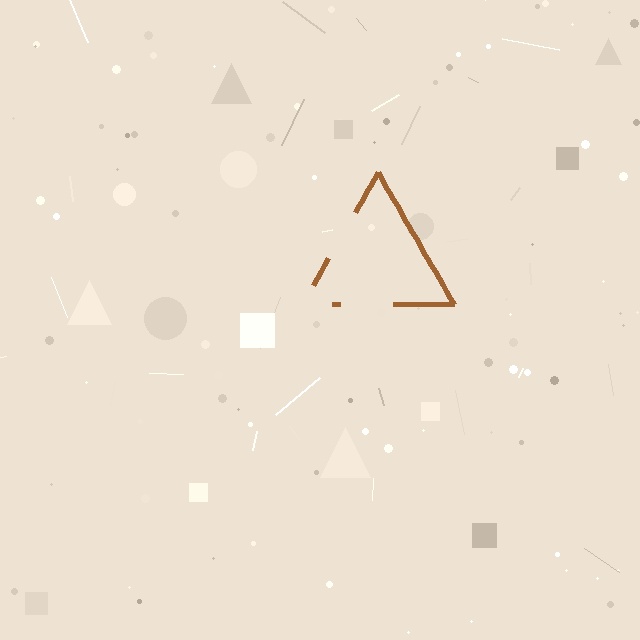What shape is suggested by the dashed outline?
The dashed outline suggests a triangle.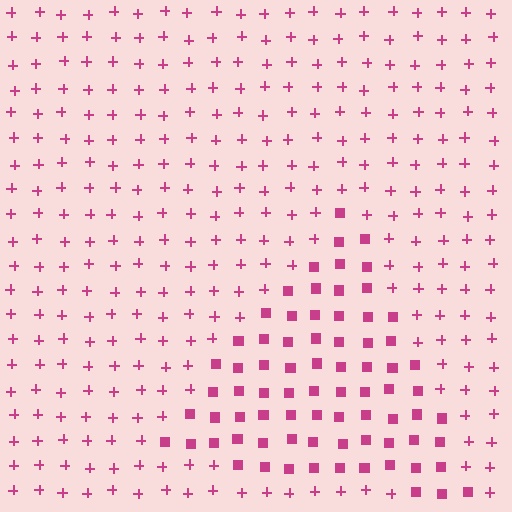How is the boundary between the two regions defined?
The boundary is defined by a change in element shape: squares inside vs. plus signs outside. All elements share the same color and spacing.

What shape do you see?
I see a triangle.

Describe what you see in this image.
The image is filled with small magenta elements arranged in a uniform grid. A triangle-shaped region contains squares, while the surrounding area contains plus signs. The boundary is defined purely by the change in element shape.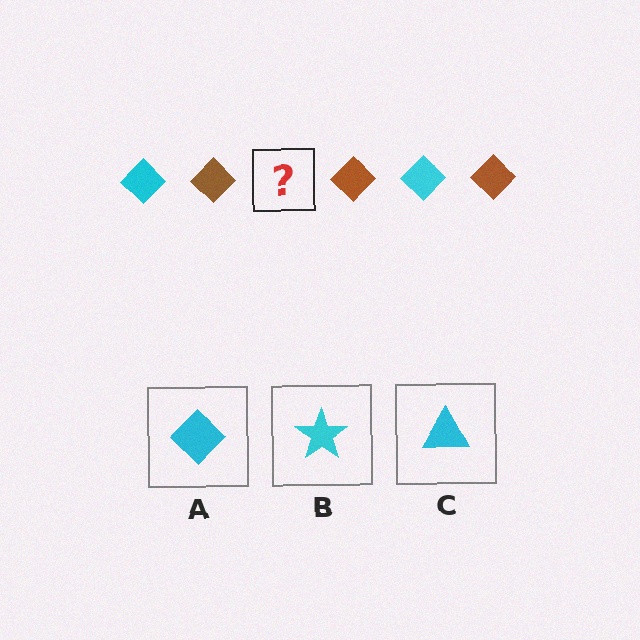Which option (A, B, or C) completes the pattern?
A.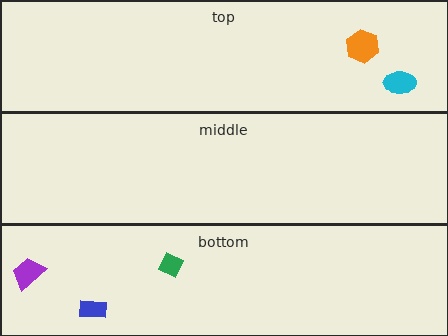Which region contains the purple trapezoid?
The bottom region.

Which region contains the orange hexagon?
The top region.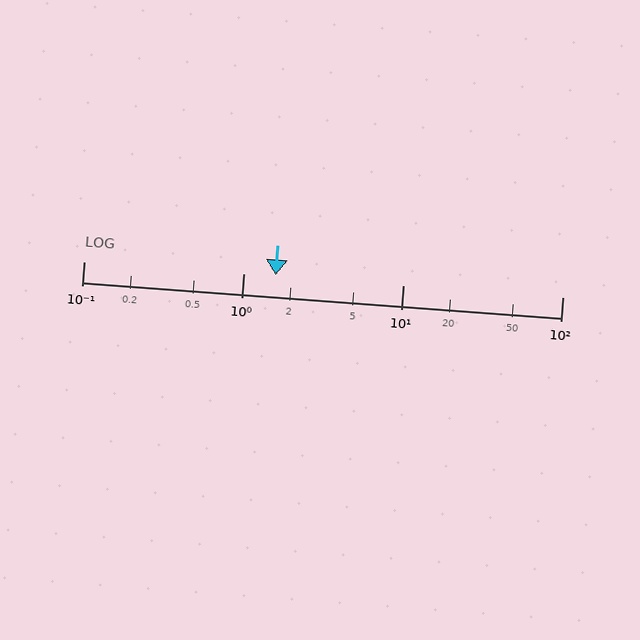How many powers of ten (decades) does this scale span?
The scale spans 3 decades, from 0.1 to 100.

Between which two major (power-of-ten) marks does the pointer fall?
The pointer is between 1 and 10.